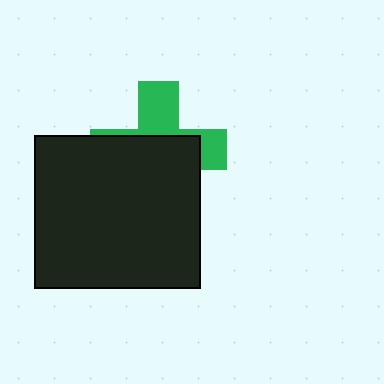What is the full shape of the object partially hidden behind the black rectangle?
The partially hidden object is a green cross.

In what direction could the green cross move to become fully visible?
The green cross could move up. That would shift it out from behind the black rectangle entirely.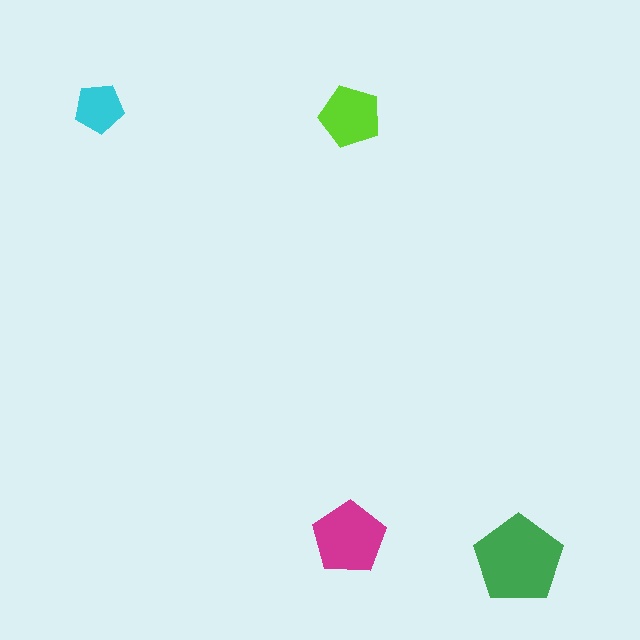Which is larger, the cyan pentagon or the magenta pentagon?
The magenta one.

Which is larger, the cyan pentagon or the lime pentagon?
The lime one.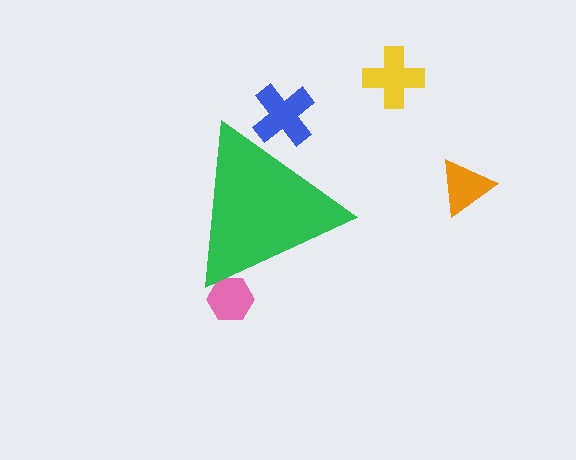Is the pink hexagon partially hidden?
Yes, the pink hexagon is partially hidden behind the green triangle.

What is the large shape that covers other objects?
A green triangle.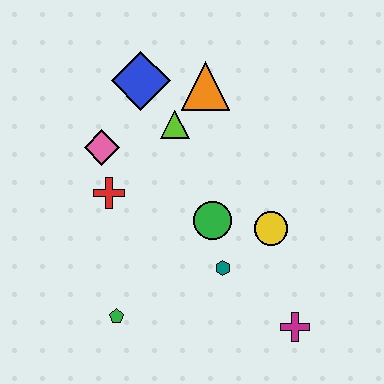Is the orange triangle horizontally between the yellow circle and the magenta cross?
No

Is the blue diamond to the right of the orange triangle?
No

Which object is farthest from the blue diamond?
The magenta cross is farthest from the blue diamond.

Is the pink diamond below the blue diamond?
Yes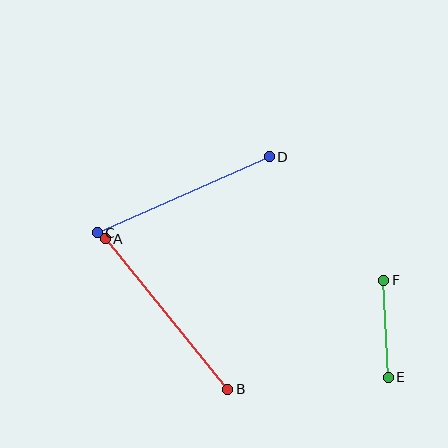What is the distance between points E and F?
The distance is approximately 97 pixels.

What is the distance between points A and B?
The distance is approximately 194 pixels.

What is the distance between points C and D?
The distance is approximately 188 pixels.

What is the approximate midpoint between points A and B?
The midpoint is at approximately (166, 314) pixels.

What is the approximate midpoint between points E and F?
The midpoint is at approximately (386, 329) pixels.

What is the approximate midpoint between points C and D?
The midpoint is at approximately (183, 195) pixels.